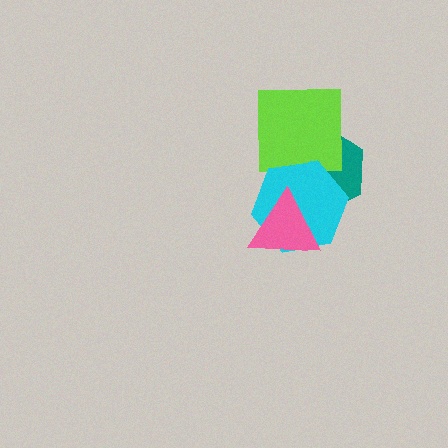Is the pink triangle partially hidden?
No, no other shape covers it.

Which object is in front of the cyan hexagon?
The pink triangle is in front of the cyan hexagon.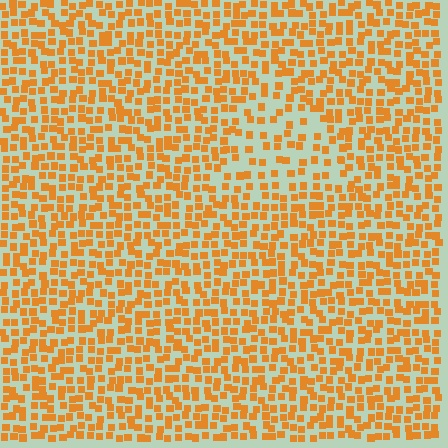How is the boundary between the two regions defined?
The boundary is defined by a change in element density (approximately 1.8x ratio). All elements are the same color, size, and shape.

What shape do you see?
I see a triangle.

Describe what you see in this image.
The image contains small orange elements arranged at two different densities. A triangle-shaped region is visible where the elements are less densely packed than the surrounding area.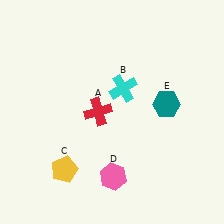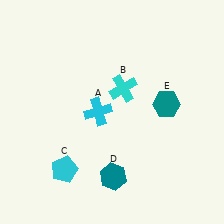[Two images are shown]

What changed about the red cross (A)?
In Image 1, A is red. In Image 2, it changed to cyan.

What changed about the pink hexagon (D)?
In Image 1, D is pink. In Image 2, it changed to teal.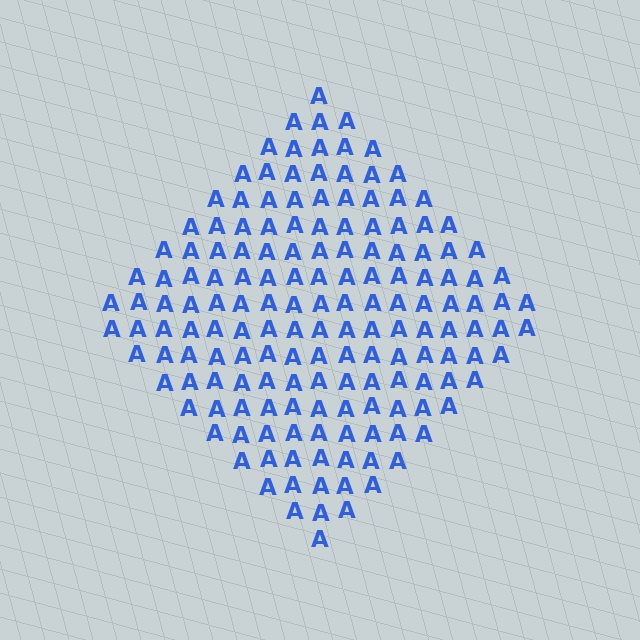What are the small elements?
The small elements are letter A's.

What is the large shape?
The large shape is a diamond.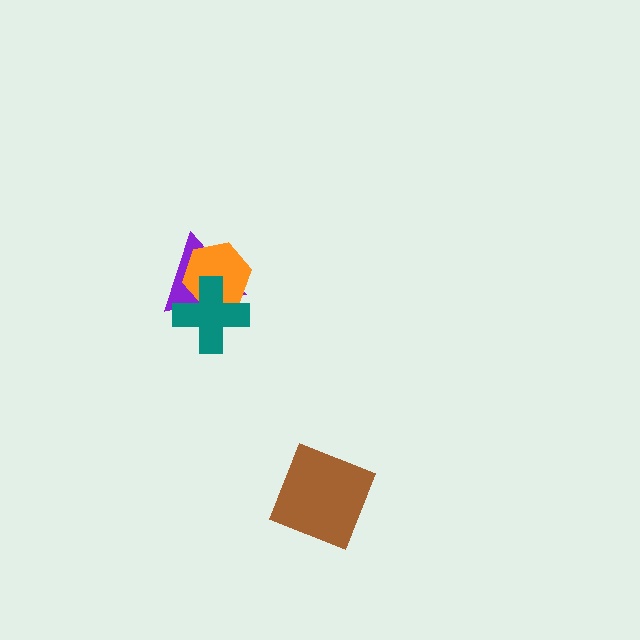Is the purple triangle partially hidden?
Yes, it is partially covered by another shape.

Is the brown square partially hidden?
No, no other shape covers it.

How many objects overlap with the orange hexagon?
2 objects overlap with the orange hexagon.